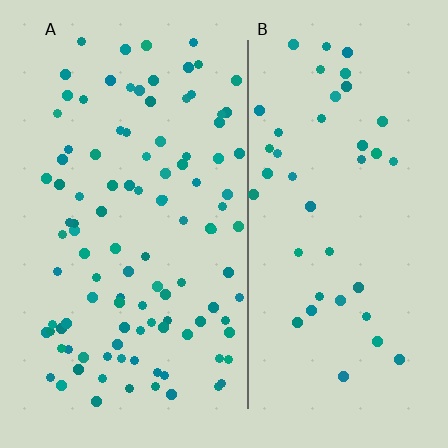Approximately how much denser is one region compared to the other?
Approximately 2.5× — region A over region B.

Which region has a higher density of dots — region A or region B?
A (the left).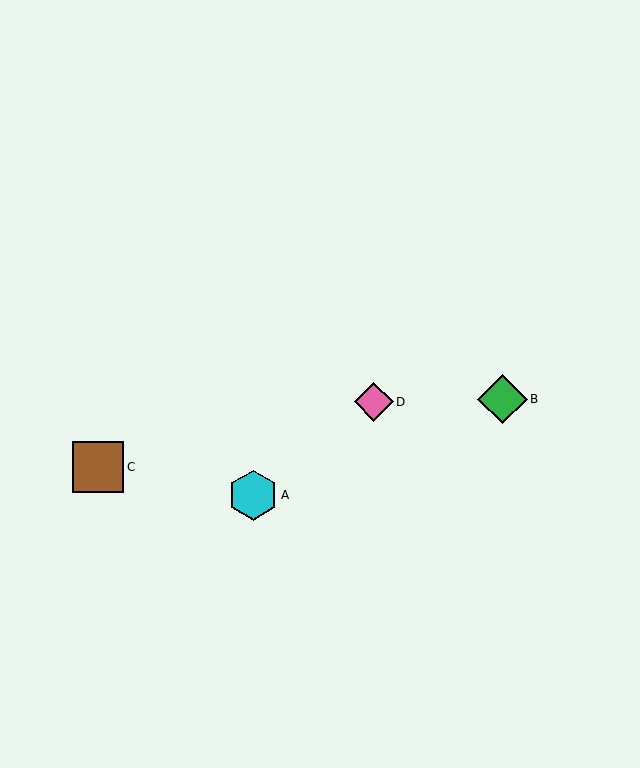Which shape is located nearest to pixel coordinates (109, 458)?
The brown square (labeled C) at (98, 467) is nearest to that location.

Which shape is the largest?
The brown square (labeled C) is the largest.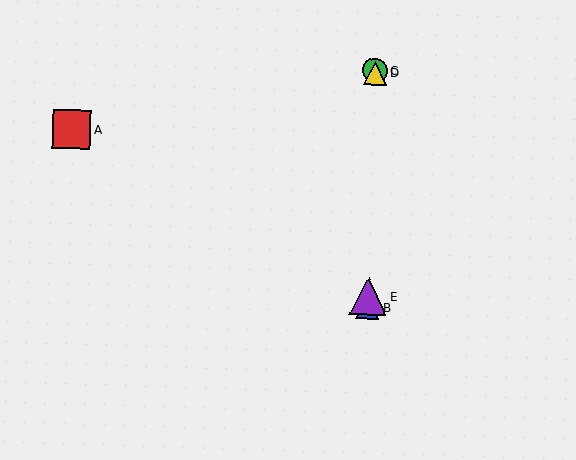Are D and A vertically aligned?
No, D is at x≈375 and A is at x≈71.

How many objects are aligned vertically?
4 objects (B, C, D, E) are aligned vertically.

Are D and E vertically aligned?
Yes, both are at x≈375.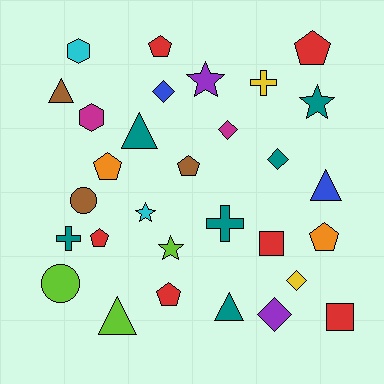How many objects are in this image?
There are 30 objects.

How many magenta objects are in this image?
There are 2 magenta objects.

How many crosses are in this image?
There are 3 crosses.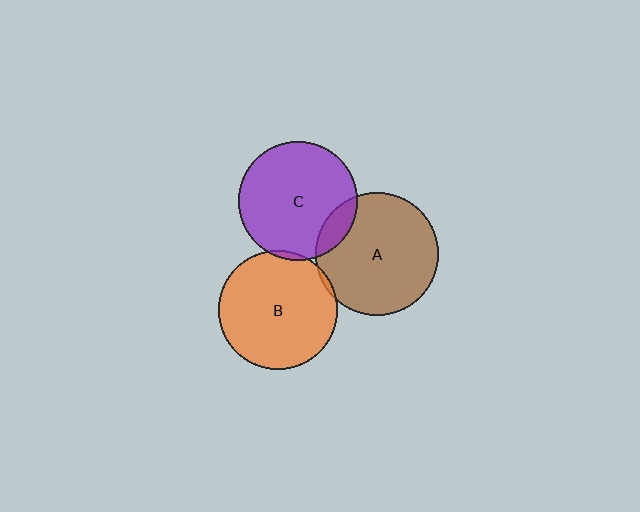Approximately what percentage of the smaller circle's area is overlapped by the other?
Approximately 10%.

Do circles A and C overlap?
Yes.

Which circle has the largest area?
Circle A (brown).